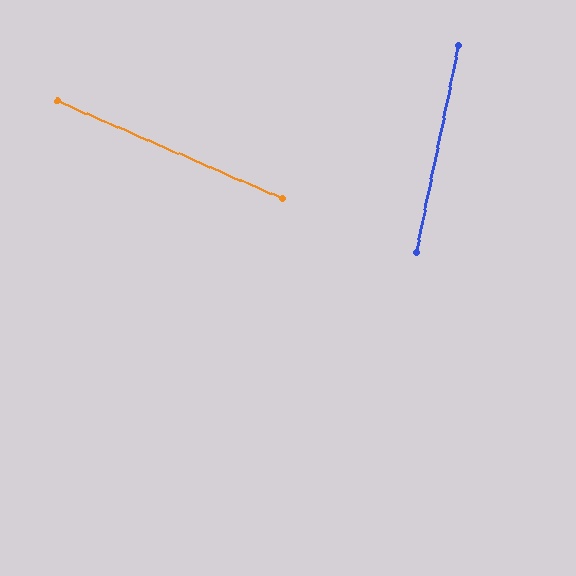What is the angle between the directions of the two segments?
Approximately 78 degrees.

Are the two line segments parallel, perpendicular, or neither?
Neither parallel nor perpendicular — they differ by about 78°.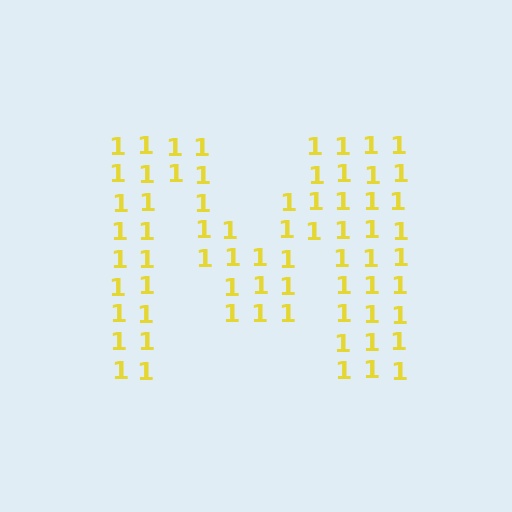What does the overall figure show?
The overall figure shows the letter M.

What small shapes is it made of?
It is made of small digit 1's.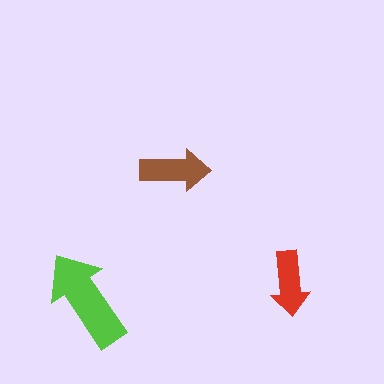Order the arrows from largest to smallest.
the lime one, the brown one, the red one.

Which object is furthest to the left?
The lime arrow is leftmost.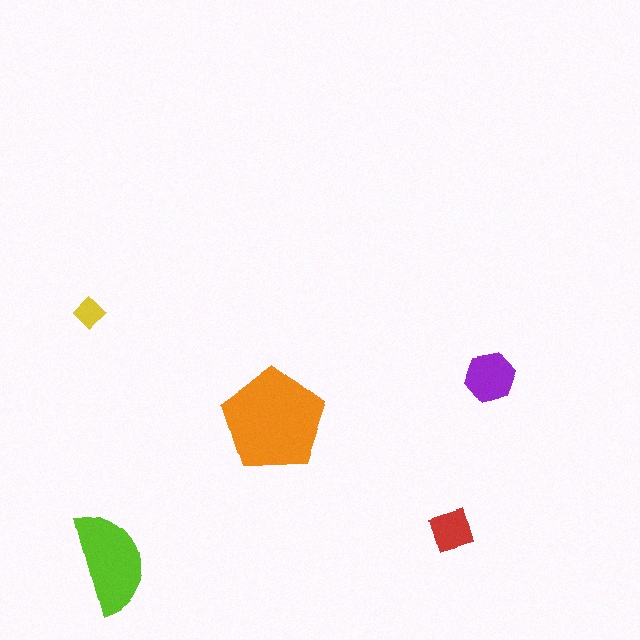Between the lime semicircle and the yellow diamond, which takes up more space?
The lime semicircle.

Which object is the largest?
The orange pentagon.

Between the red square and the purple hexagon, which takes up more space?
The purple hexagon.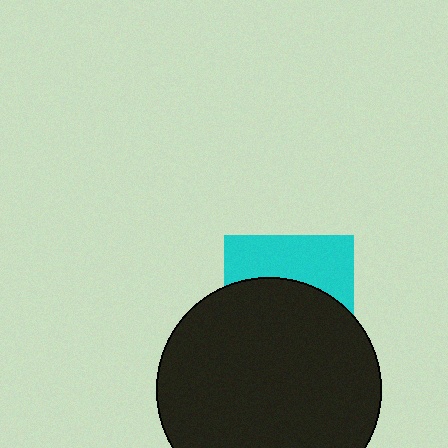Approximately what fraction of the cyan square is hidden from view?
Roughly 61% of the cyan square is hidden behind the black circle.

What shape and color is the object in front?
The object in front is a black circle.